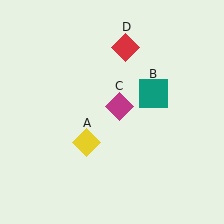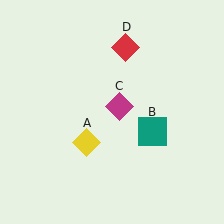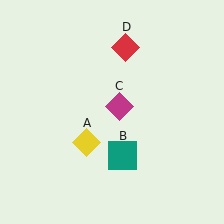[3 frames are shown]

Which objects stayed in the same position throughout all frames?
Yellow diamond (object A) and magenta diamond (object C) and red diamond (object D) remained stationary.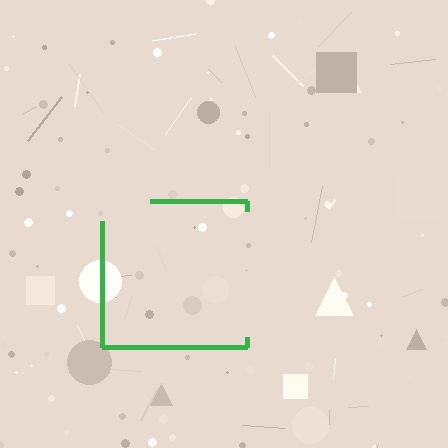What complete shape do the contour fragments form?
The contour fragments form a square.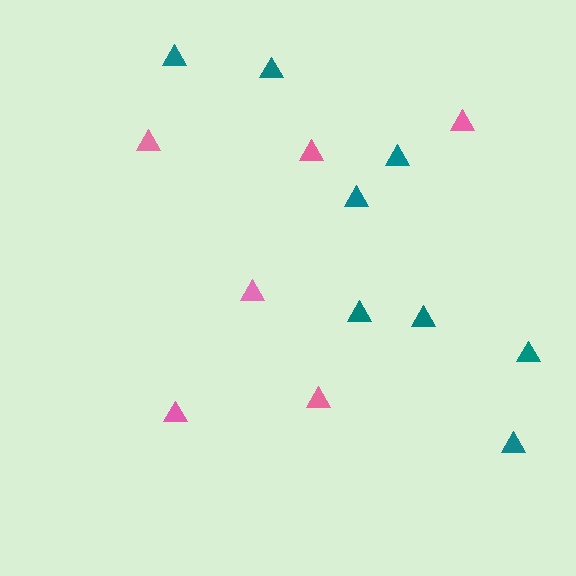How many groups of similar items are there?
There are 2 groups: one group of teal triangles (8) and one group of pink triangles (6).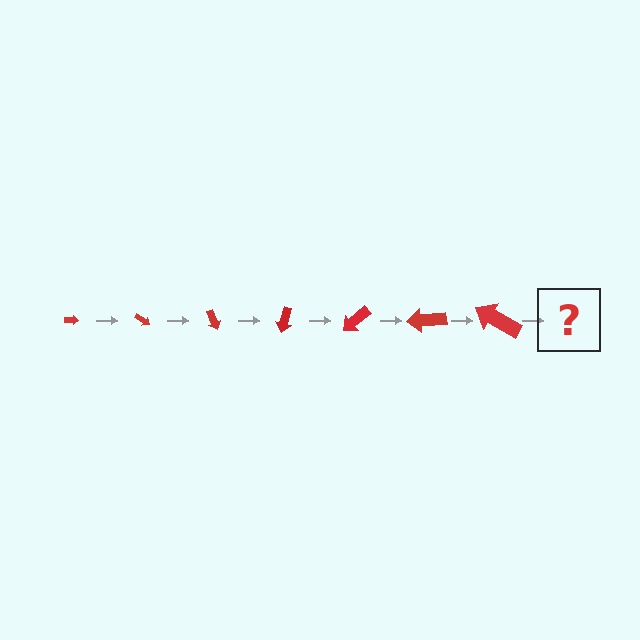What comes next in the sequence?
The next element should be an arrow, larger than the previous one and rotated 245 degrees from the start.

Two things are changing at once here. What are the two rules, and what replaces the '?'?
The two rules are that the arrow grows larger each step and it rotates 35 degrees each step. The '?' should be an arrow, larger than the previous one and rotated 245 degrees from the start.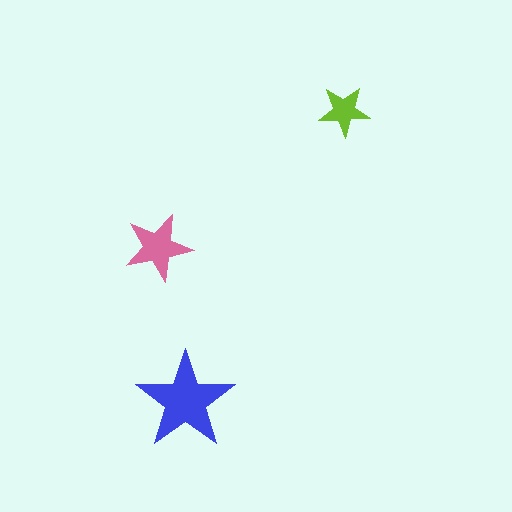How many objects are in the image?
There are 3 objects in the image.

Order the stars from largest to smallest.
the blue one, the pink one, the lime one.